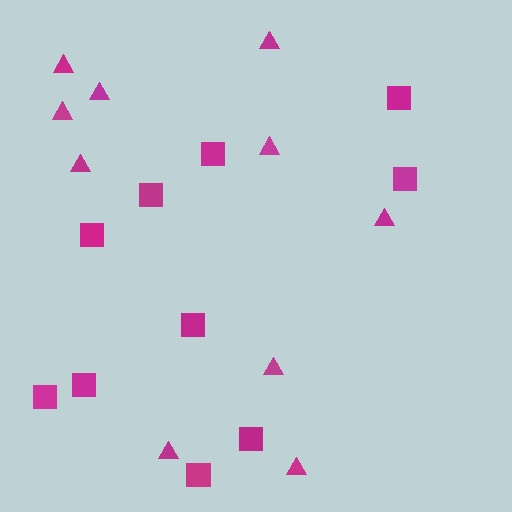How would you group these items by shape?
There are 2 groups: one group of squares (10) and one group of triangles (10).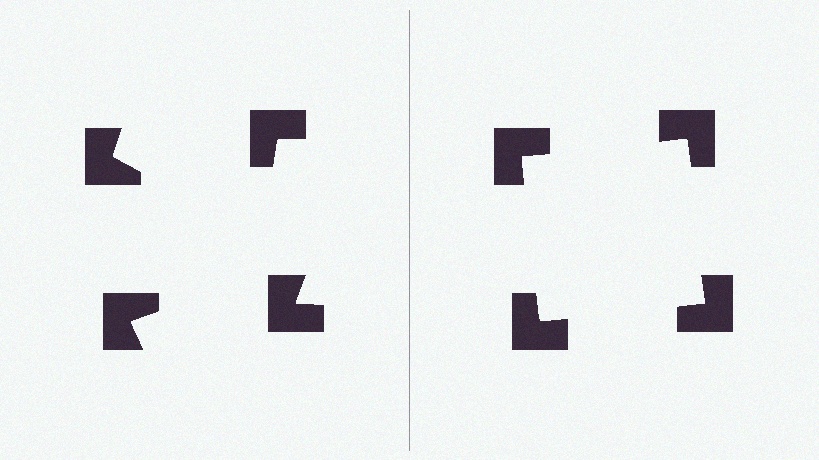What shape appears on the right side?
An illusory square.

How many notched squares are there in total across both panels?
8 — 4 on each side.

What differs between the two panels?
The notched squares are positioned identically on both sides; only the wedge orientations differ. On the right they align to a square; on the left they are misaligned.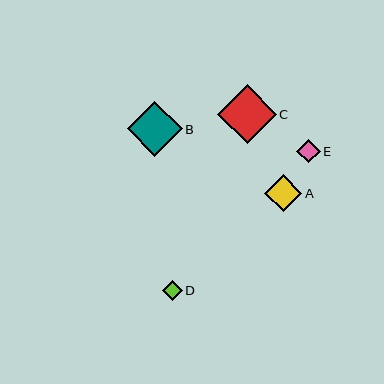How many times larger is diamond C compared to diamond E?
Diamond C is approximately 2.5 times the size of diamond E.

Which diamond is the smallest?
Diamond D is the smallest with a size of approximately 20 pixels.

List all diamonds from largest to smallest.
From largest to smallest: C, B, A, E, D.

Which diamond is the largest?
Diamond C is the largest with a size of approximately 58 pixels.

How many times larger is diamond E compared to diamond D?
Diamond E is approximately 1.2 times the size of diamond D.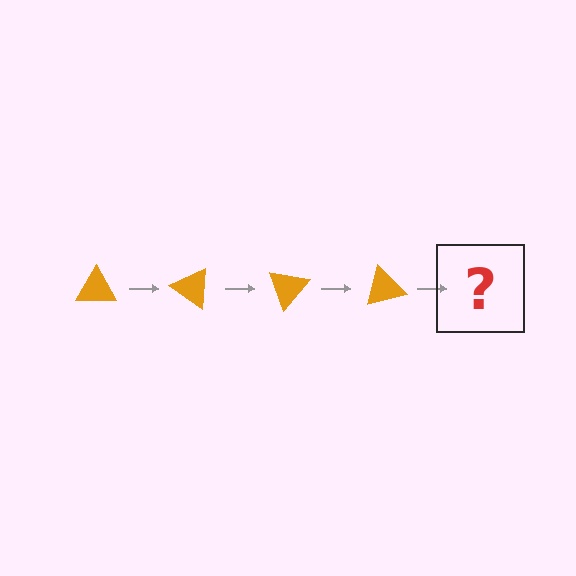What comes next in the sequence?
The next element should be an orange triangle rotated 140 degrees.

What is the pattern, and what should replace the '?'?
The pattern is that the triangle rotates 35 degrees each step. The '?' should be an orange triangle rotated 140 degrees.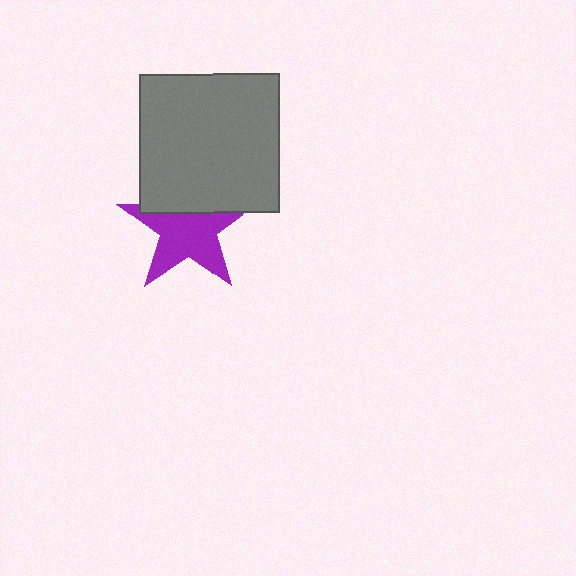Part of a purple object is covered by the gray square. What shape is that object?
It is a star.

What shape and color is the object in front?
The object in front is a gray square.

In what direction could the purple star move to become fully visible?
The purple star could move down. That would shift it out from behind the gray square entirely.